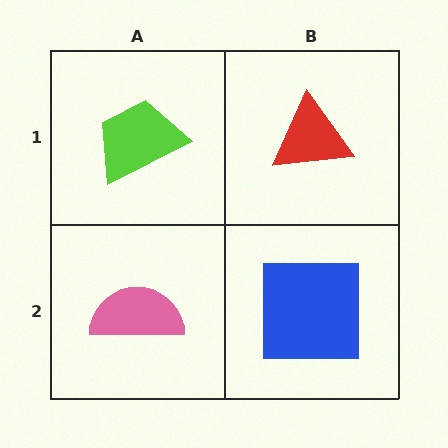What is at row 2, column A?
A pink semicircle.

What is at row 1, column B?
A red triangle.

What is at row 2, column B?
A blue square.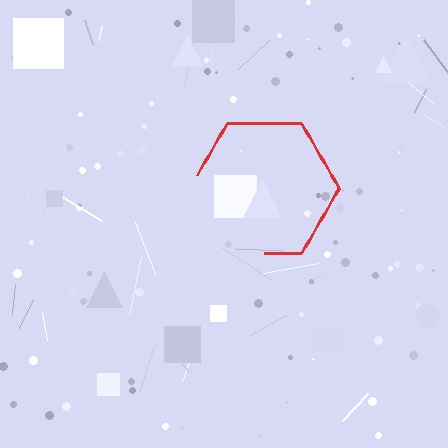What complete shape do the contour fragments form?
The contour fragments form a hexagon.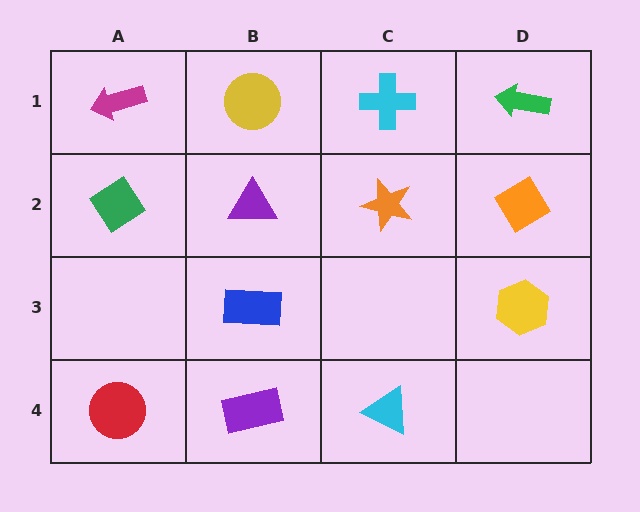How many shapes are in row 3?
2 shapes.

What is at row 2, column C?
An orange star.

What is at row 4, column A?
A red circle.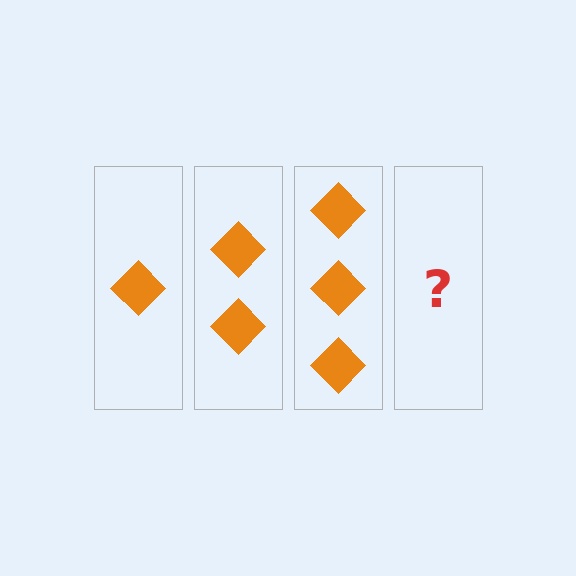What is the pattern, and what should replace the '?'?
The pattern is that each step adds one more diamond. The '?' should be 4 diamonds.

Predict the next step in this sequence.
The next step is 4 diamonds.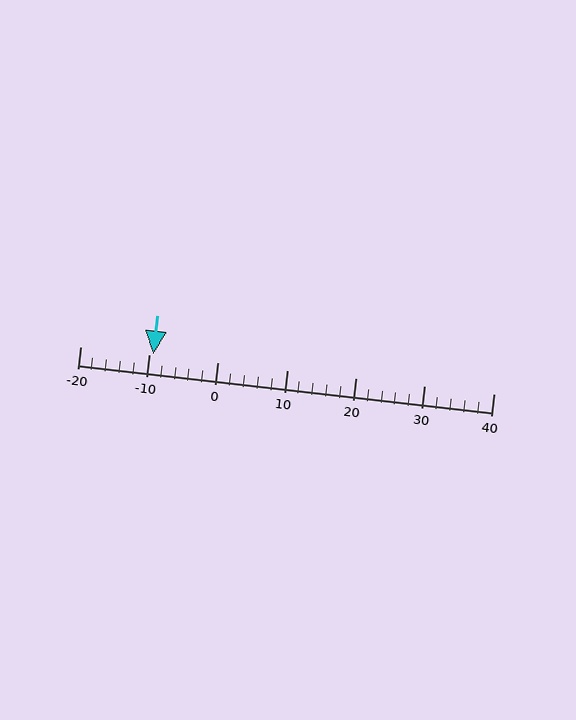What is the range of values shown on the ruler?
The ruler shows values from -20 to 40.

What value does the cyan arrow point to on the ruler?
The cyan arrow points to approximately -9.